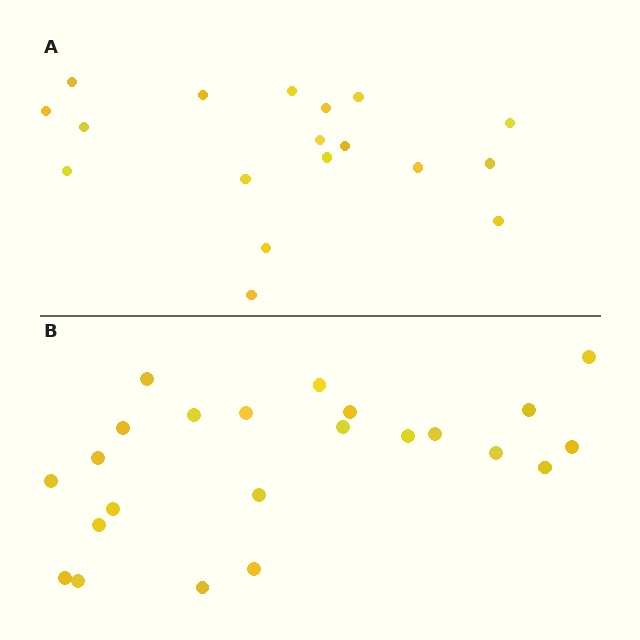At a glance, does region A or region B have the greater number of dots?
Region B (the bottom region) has more dots.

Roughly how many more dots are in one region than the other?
Region B has about 5 more dots than region A.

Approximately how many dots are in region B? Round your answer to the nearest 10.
About 20 dots. (The exact count is 23, which rounds to 20.)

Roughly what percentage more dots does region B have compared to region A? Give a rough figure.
About 30% more.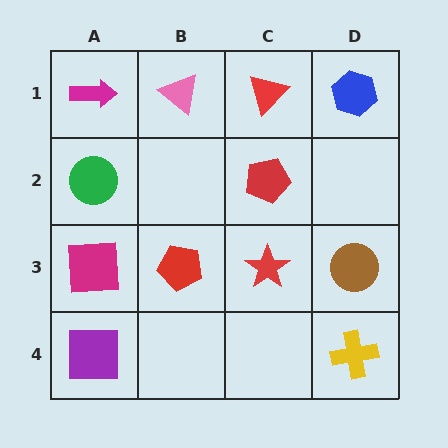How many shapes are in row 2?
2 shapes.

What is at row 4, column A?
A purple square.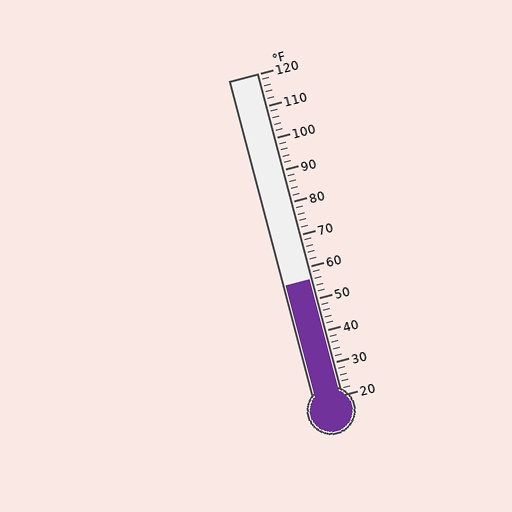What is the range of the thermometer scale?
The thermometer scale ranges from 20°F to 120°F.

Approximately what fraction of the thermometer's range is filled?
The thermometer is filled to approximately 35% of its range.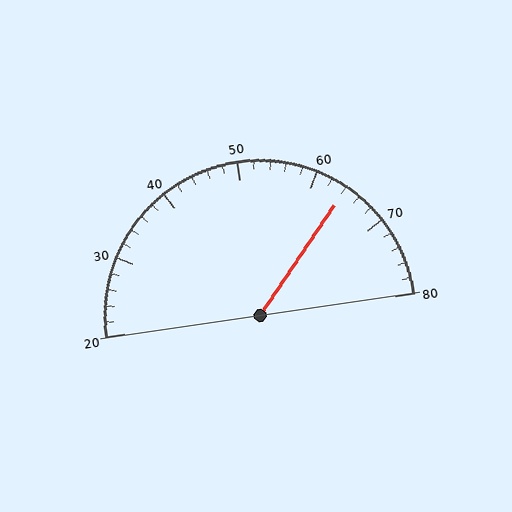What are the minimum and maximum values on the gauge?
The gauge ranges from 20 to 80.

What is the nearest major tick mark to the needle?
The nearest major tick mark is 60.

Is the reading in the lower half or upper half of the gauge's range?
The reading is in the upper half of the range (20 to 80).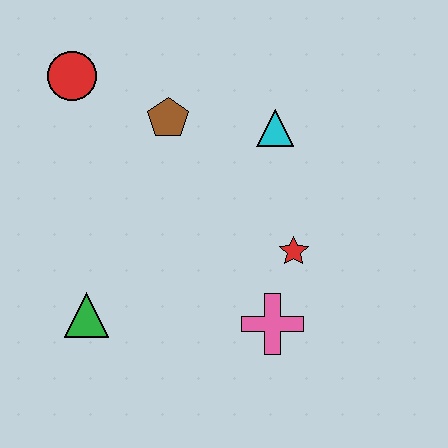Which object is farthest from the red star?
The red circle is farthest from the red star.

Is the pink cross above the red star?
No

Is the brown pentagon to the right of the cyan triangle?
No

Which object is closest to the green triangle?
The pink cross is closest to the green triangle.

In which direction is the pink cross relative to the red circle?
The pink cross is below the red circle.